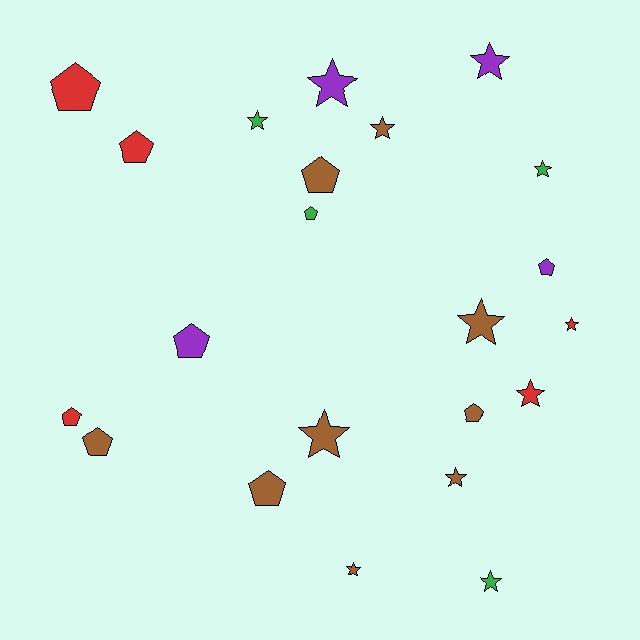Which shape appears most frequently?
Star, with 12 objects.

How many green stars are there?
There are 3 green stars.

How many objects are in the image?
There are 22 objects.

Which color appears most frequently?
Brown, with 9 objects.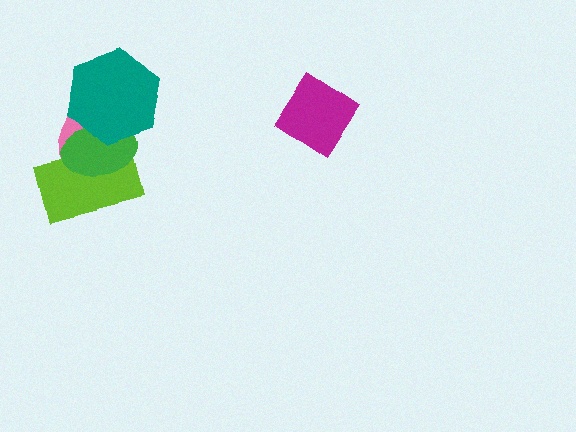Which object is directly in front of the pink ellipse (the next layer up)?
The lime rectangle is directly in front of the pink ellipse.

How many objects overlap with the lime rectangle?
3 objects overlap with the lime rectangle.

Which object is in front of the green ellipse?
The teal hexagon is in front of the green ellipse.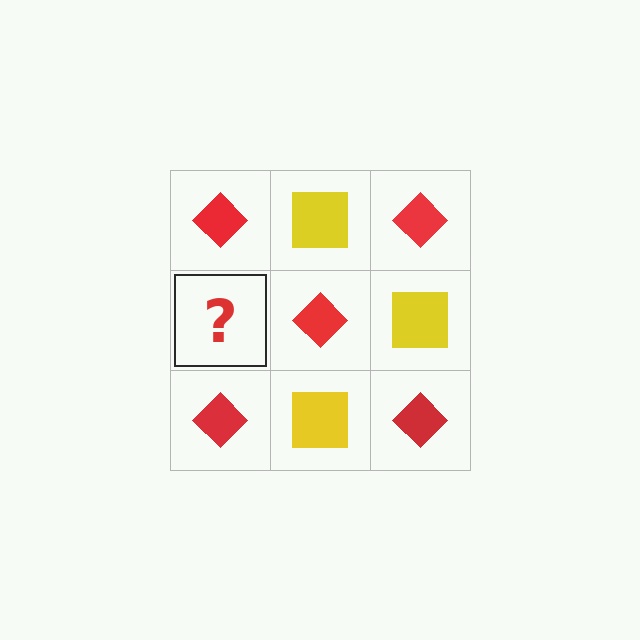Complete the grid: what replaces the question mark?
The question mark should be replaced with a yellow square.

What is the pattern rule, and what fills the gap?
The rule is that it alternates red diamond and yellow square in a checkerboard pattern. The gap should be filled with a yellow square.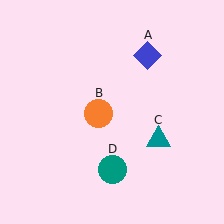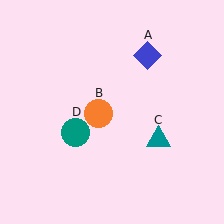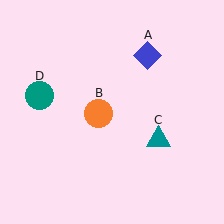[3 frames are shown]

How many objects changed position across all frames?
1 object changed position: teal circle (object D).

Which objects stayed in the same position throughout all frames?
Blue diamond (object A) and orange circle (object B) and teal triangle (object C) remained stationary.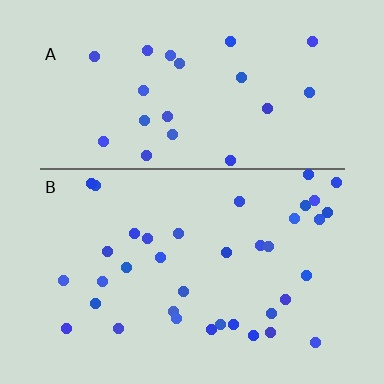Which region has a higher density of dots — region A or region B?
B (the bottom).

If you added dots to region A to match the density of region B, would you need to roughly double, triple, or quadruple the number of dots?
Approximately double.